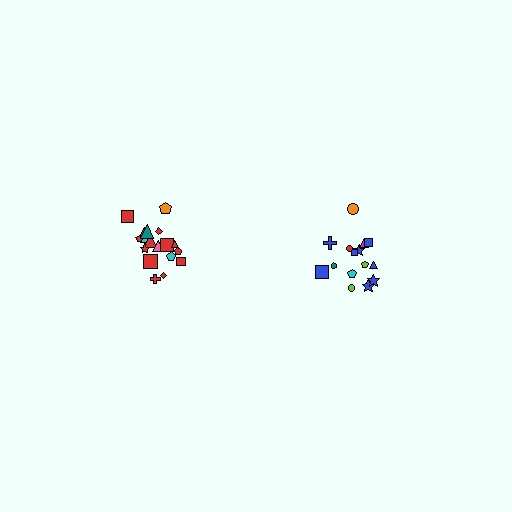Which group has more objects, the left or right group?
The left group.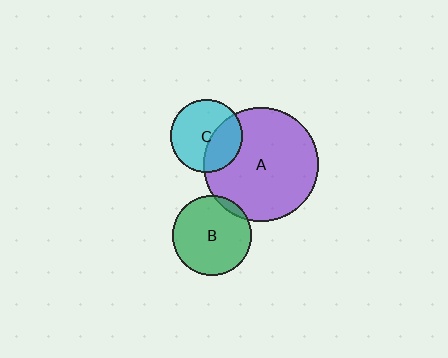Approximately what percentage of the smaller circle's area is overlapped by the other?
Approximately 5%.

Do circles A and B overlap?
Yes.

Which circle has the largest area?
Circle A (purple).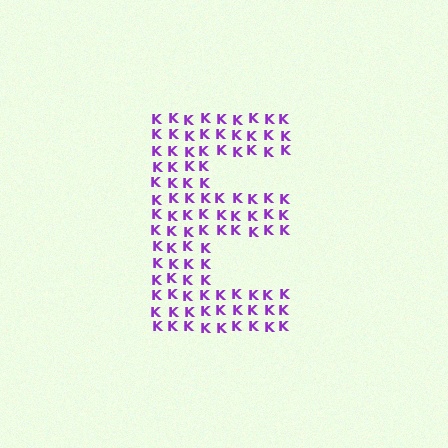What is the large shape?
The large shape is the letter E.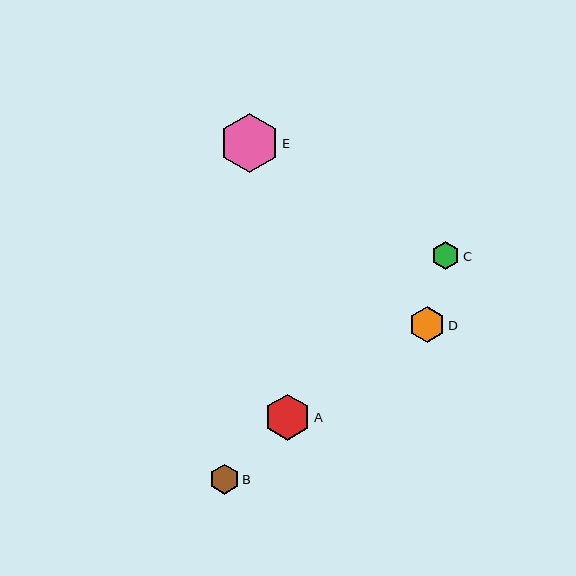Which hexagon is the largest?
Hexagon E is the largest with a size of approximately 59 pixels.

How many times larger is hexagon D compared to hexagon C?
Hexagon D is approximately 1.3 times the size of hexagon C.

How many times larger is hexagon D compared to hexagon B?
Hexagon D is approximately 1.2 times the size of hexagon B.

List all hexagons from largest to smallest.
From largest to smallest: E, A, D, B, C.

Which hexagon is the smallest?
Hexagon C is the smallest with a size of approximately 28 pixels.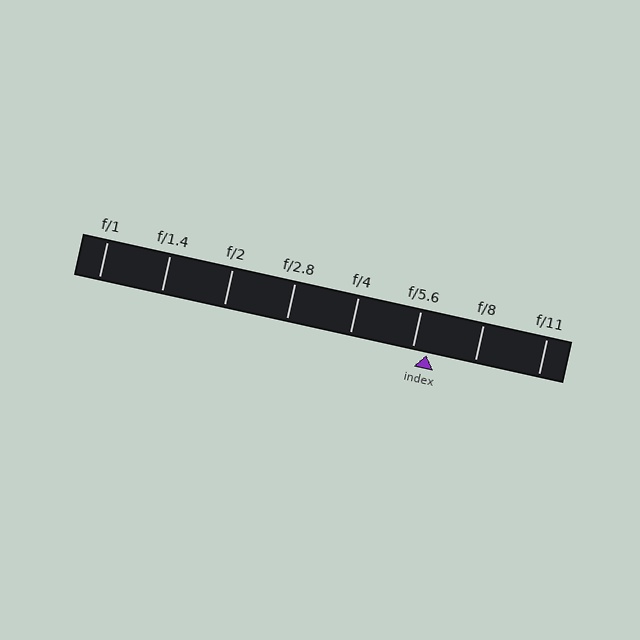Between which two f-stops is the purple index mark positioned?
The index mark is between f/5.6 and f/8.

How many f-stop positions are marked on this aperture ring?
There are 8 f-stop positions marked.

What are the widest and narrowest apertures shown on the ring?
The widest aperture shown is f/1 and the narrowest is f/11.